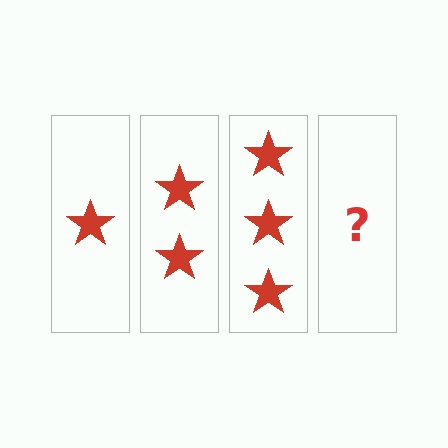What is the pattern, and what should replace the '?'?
The pattern is that each step adds one more star. The '?' should be 4 stars.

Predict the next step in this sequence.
The next step is 4 stars.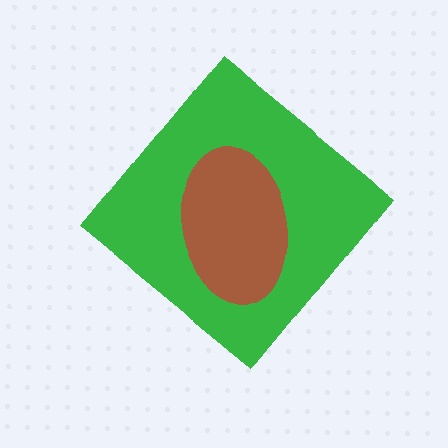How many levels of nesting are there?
2.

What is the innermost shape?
The brown ellipse.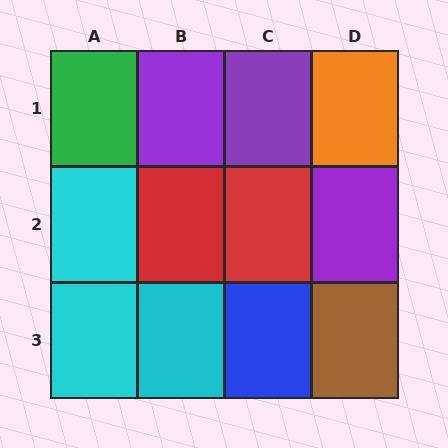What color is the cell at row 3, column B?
Cyan.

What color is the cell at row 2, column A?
Cyan.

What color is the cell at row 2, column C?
Red.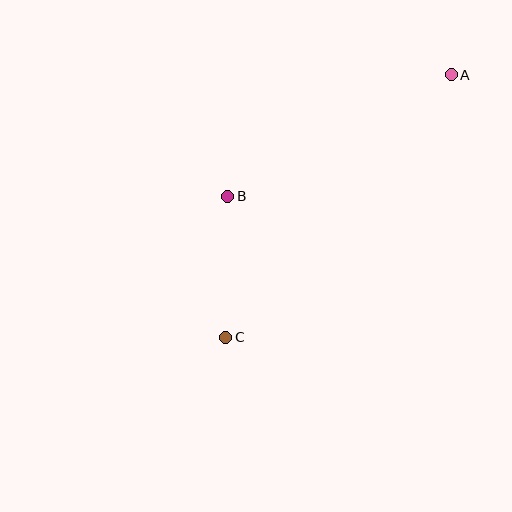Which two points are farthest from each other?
Points A and C are farthest from each other.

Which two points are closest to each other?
Points B and C are closest to each other.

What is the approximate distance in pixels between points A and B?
The distance between A and B is approximately 254 pixels.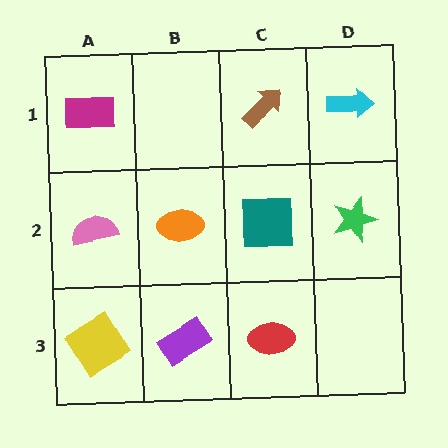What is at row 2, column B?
An orange ellipse.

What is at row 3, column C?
A red ellipse.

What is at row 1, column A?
A magenta rectangle.